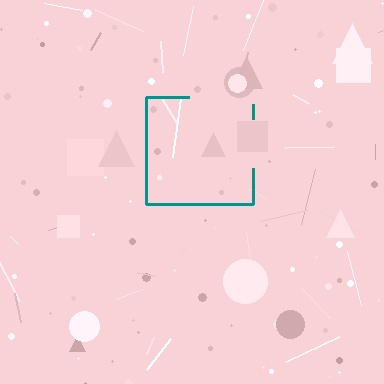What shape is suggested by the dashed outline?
The dashed outline suggests a square.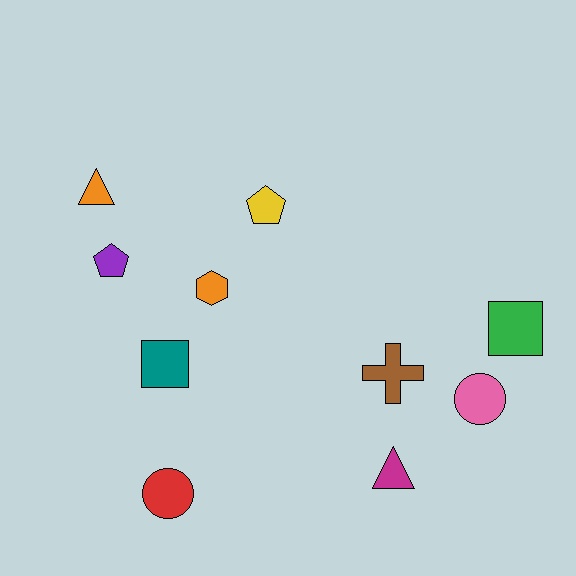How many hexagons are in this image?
There is 1 hexagon.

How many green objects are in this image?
There is 1 green object.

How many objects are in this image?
There are 10 objects.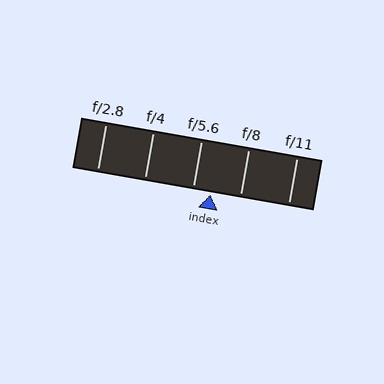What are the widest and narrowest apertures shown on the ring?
The widest aperture shown is f/2.8 and the narrowest is f/11.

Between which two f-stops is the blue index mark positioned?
The index mark is between f/5.6 and f/8.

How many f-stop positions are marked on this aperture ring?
There are 5 f-stop positions marked.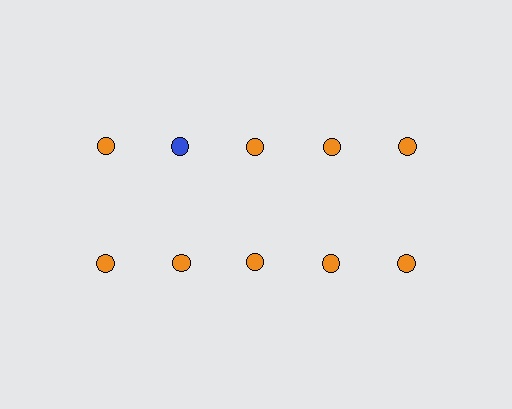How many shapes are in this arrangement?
There are 10 shapes arranged in a grid pattern.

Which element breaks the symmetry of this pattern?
The blue circle in the top row, second from left column breaks the symmetry. All other shapes are orange circles.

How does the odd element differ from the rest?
It has a different color: blue instead of orange.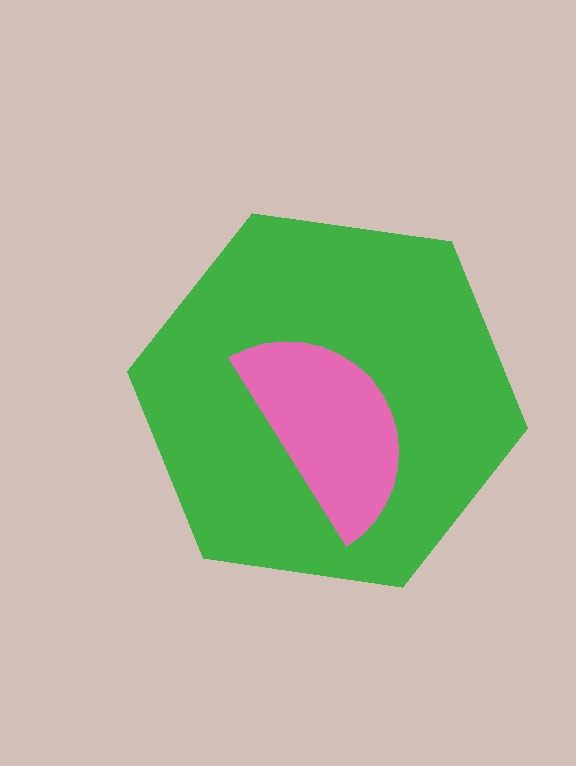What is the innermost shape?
The pink semicircle.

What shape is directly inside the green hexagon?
The pink semicircle.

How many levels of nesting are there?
2.